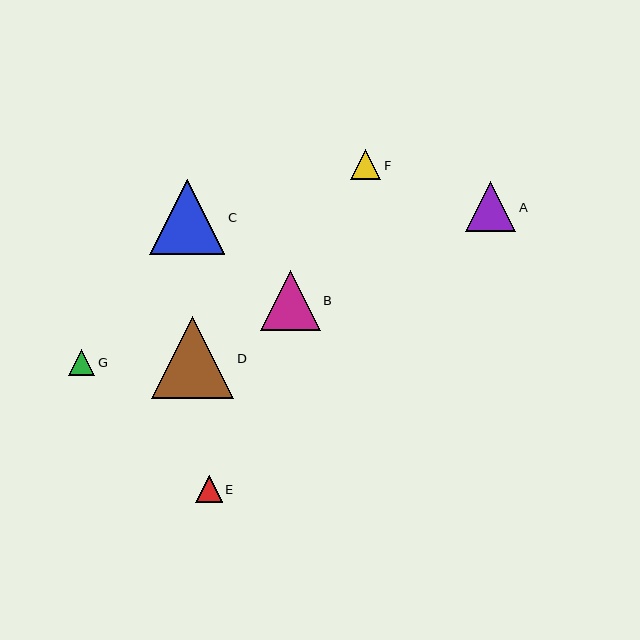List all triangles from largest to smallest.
From largest to smallest: D, C, B, A, F, E, G.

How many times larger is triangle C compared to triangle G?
Triangle C is approximately 2.8 times the size of triangle G.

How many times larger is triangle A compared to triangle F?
Triangle A is approximately 1.7 times the size of triangle F.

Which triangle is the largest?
Triangle D is the largest with a size of approximately 82 pixels.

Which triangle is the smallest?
Triangle G is the smallest with a size of approximately 26 pixels.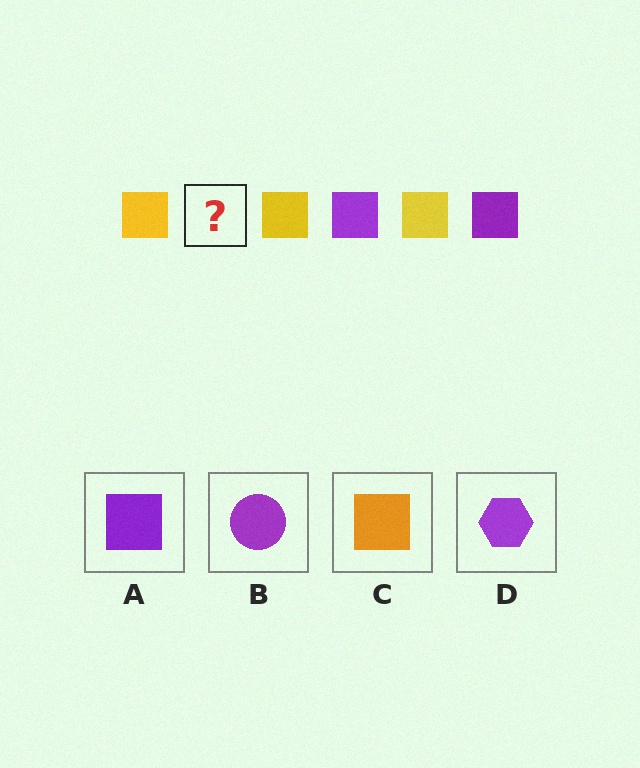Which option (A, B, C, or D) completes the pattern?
A.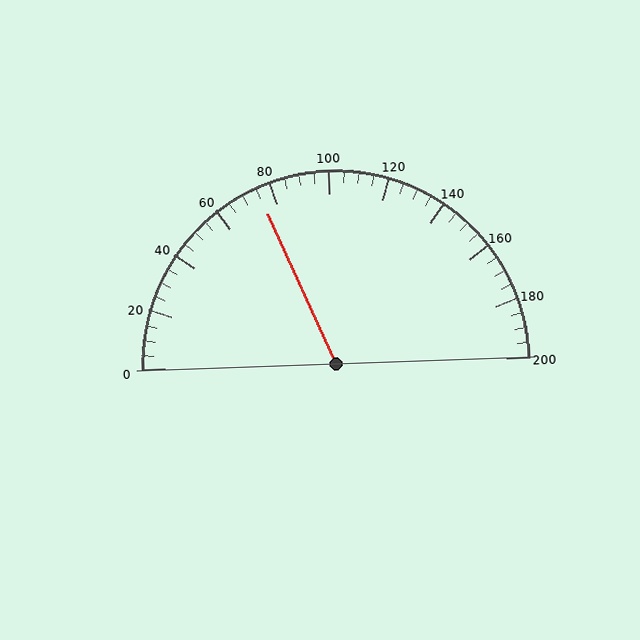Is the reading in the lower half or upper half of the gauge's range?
The reading is in the lower half of the range (0 to 200).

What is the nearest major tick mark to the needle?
The nearest major tick mark is 80.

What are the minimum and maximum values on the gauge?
The gauge ranges from 0 to 200.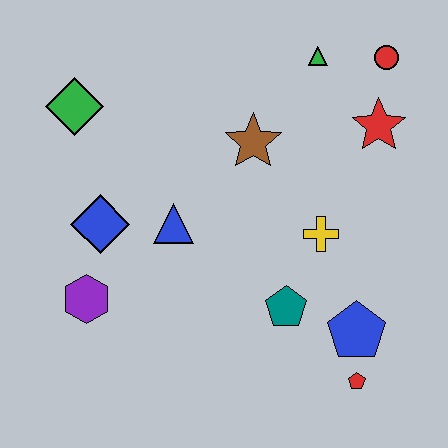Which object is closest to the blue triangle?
The blue diamond is closest to the blue triangle.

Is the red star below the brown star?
No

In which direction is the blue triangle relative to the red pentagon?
The blue triangle is to the left of the red pentagon.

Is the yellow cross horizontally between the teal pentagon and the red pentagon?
Yes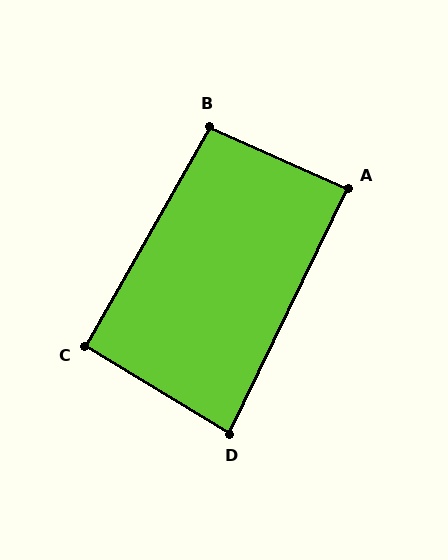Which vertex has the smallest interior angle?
D, at approximately 85 degrees.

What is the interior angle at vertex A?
Approximately 88 degrees (approximately right).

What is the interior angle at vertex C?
Approximately 92 degrees (approximately right).